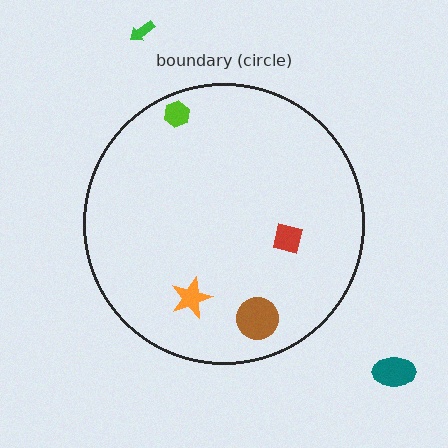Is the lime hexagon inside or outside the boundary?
Inside.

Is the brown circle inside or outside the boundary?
Inside.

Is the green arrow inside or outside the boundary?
Outside.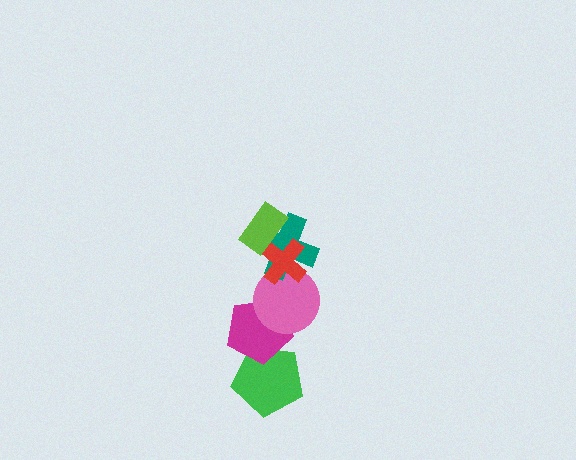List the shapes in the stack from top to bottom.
From top to bottom: the lime rectangle, the red cross, the teal cross, the pink circle, the magenta pentagon, the green pentagon.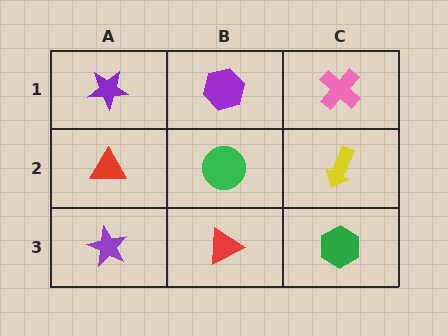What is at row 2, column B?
A green circle.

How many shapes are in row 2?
3 shapes.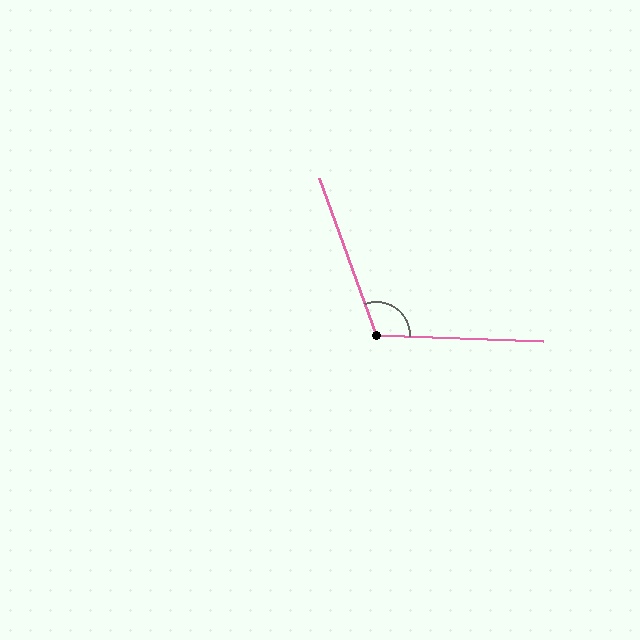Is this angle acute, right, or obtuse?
It is obtuse.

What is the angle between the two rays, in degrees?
Approximately 112 degrees.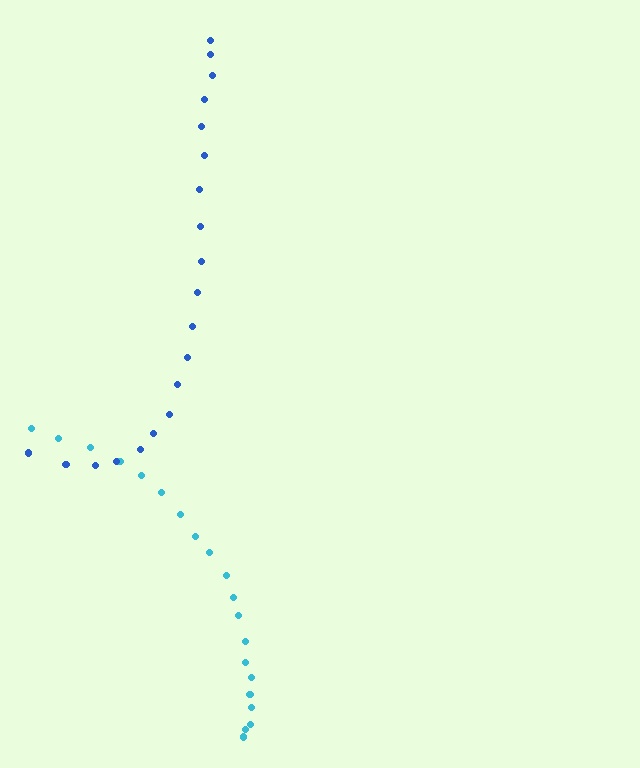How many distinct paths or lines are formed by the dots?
There are 2 distinct paths.